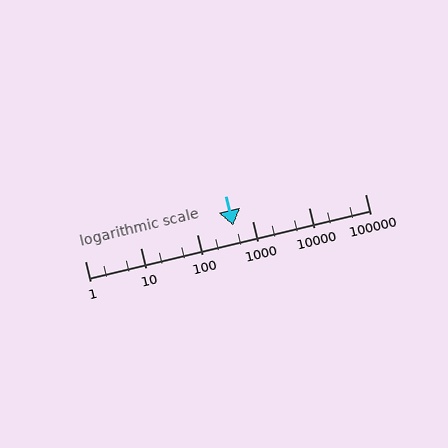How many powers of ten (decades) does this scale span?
The scale spans 5 decades, from 1 to 100000.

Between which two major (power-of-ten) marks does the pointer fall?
The pointer is between 100 and 1000.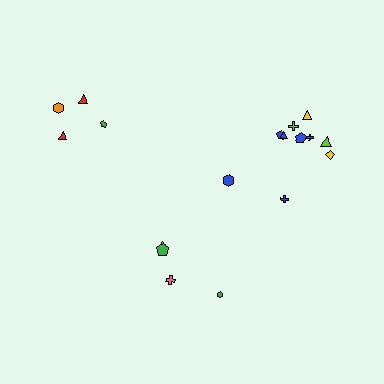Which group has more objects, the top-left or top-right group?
The top-right group.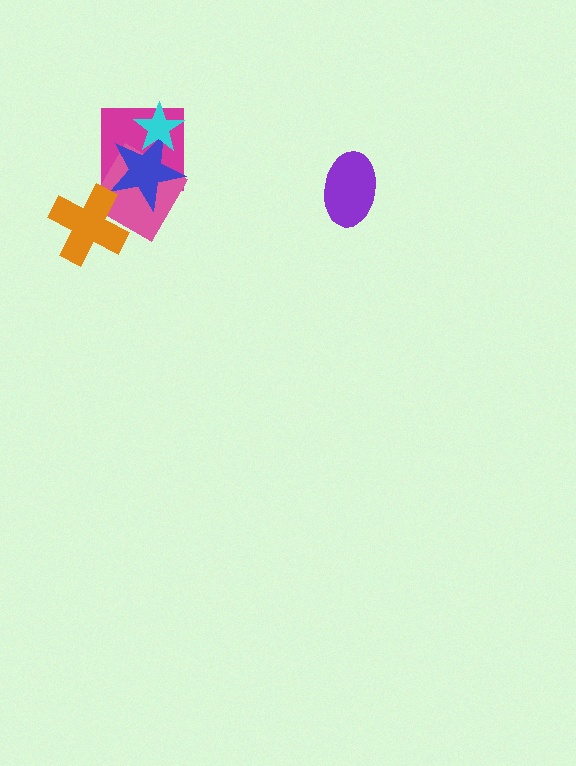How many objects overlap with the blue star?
3 objects overlap with the blue star.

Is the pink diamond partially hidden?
Yes, it is partially covered by another shape.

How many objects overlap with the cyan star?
2 objects overlap with the cyan star.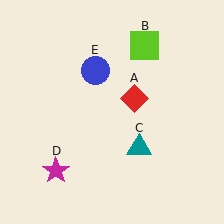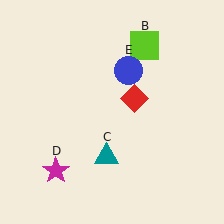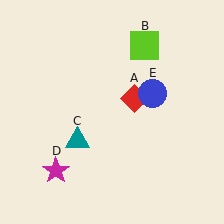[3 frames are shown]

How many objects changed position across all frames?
2 objects changed position: teal triangle (object C), blue circle (object E).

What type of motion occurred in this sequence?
The teal triangle (object C), blue circle (object E) rotated clockwise around the center of the scene.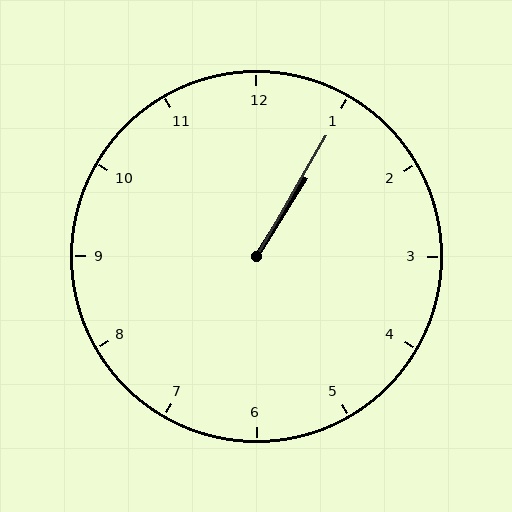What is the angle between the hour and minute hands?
Approximately 2 degrees.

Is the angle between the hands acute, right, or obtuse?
It is acute.